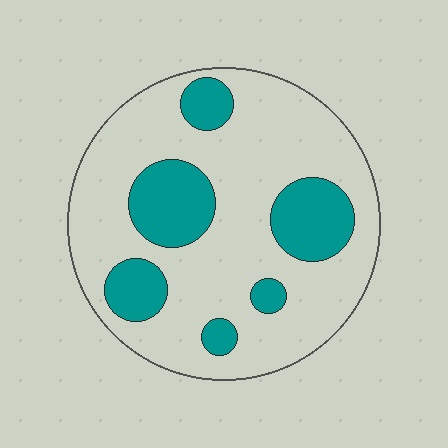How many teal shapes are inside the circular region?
6.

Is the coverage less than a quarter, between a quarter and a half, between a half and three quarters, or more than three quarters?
Between a quarter and a half.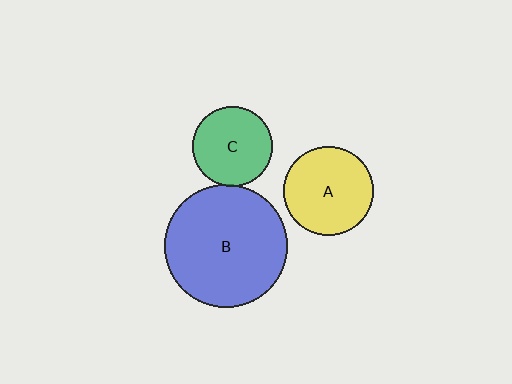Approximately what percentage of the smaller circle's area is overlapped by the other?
Approximately 5%.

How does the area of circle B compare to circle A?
Approximately 1.9 times.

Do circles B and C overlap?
Yes.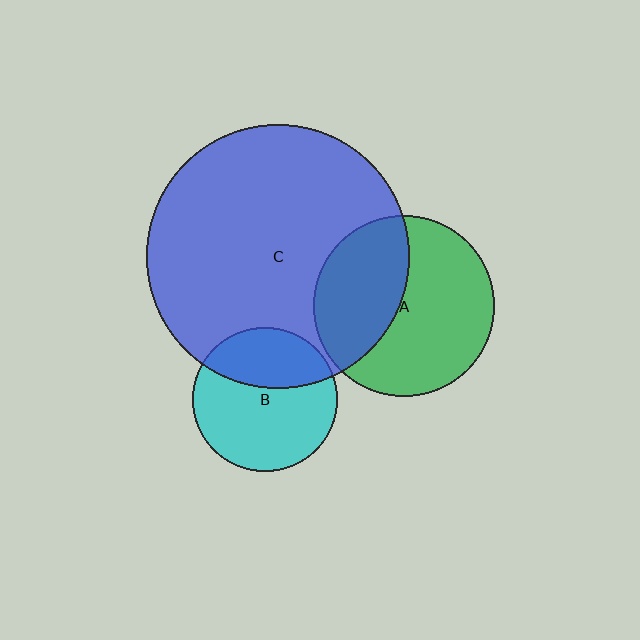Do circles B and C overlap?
Yes.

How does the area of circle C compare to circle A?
Approximately 2.1 times.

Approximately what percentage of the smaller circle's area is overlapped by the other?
Approximately 35%.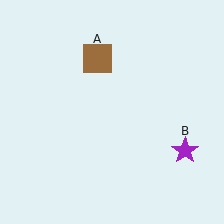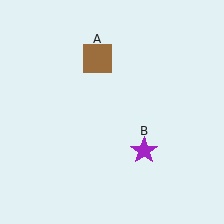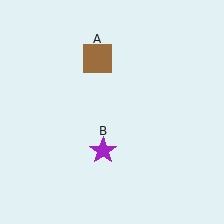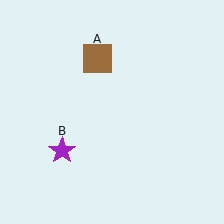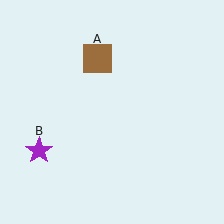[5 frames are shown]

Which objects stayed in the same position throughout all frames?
Brown square (object A) remained stationary.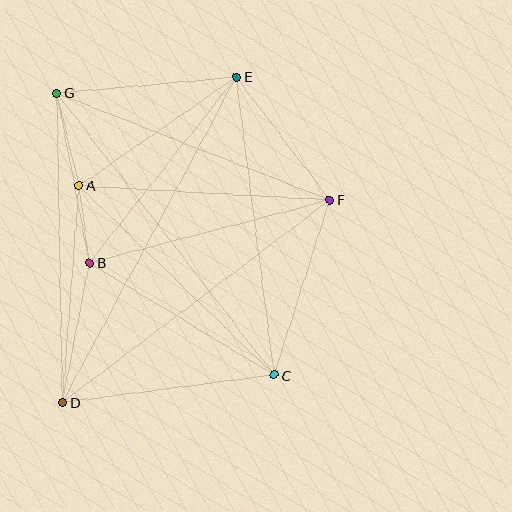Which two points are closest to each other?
Points A and B are closest to each other.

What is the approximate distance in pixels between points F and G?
The distance between F and G is approximately 293 pixels.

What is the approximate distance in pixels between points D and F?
The distance between D and F is approximately 336 pixels.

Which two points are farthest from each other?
Points D and E are farthest from each other.